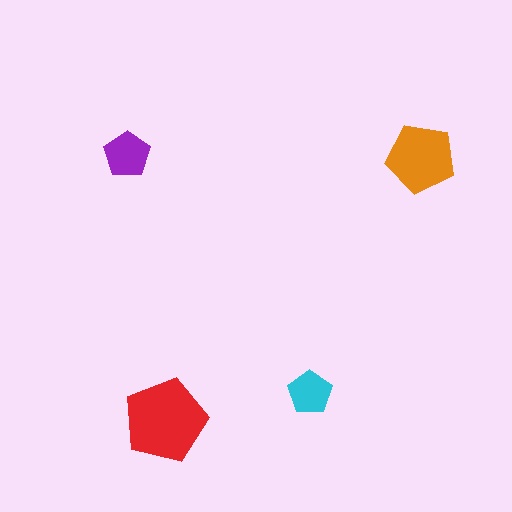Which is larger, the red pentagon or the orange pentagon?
The red one.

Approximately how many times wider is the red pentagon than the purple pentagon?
About 2 times wider.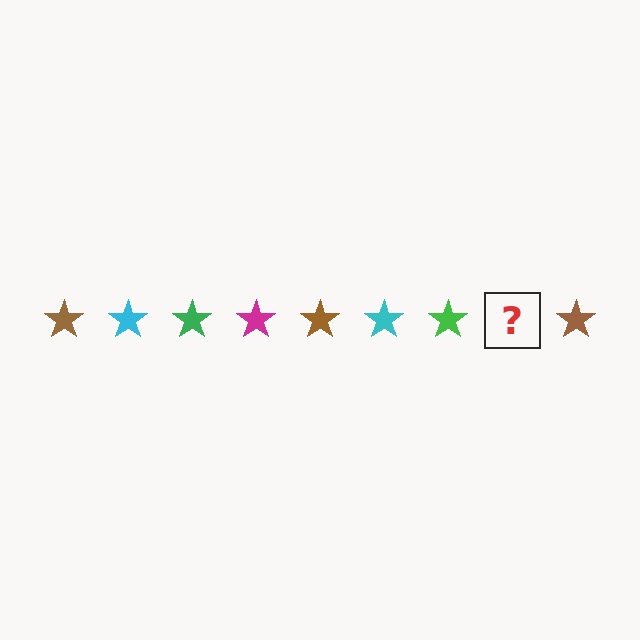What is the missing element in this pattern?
The missing element is a magenta star.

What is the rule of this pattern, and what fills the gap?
The rule is that the pattern cycles through brown, cyan, green, magenta stars. The gap should be filled with a magenta star.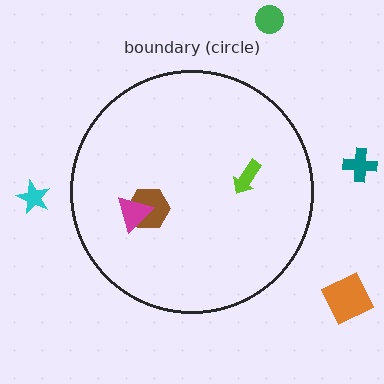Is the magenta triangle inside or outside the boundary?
Inside.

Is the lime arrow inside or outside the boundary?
Inside.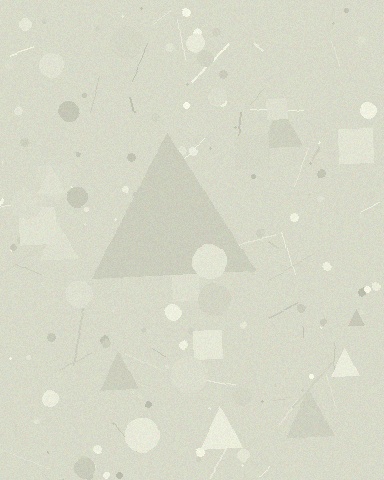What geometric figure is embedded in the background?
A triangle is embedded in the background.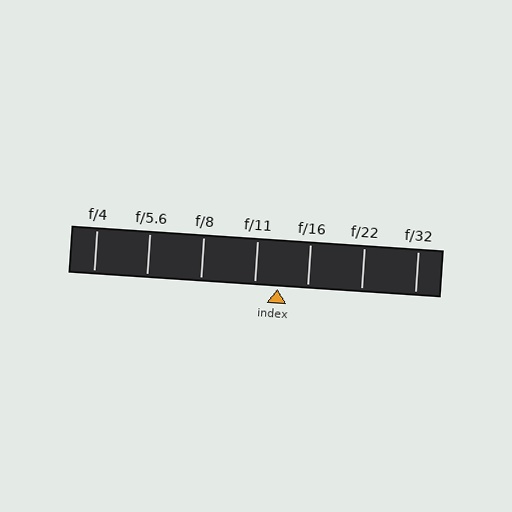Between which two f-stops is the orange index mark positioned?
The index mark is between f/11 and f/16.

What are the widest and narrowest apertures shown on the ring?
The widest aperture shown is f/4 and the narrowest is f/32.